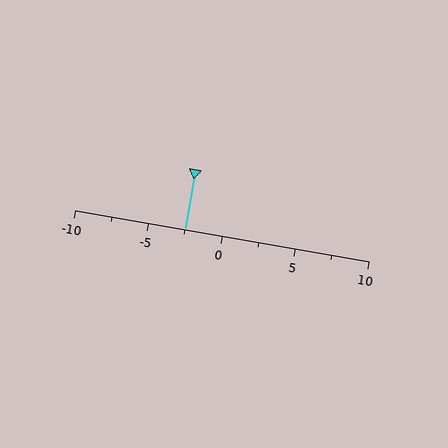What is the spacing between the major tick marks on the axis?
The major ticks are spaced 5 apart.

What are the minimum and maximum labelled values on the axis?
The axis runs from -10 to 10.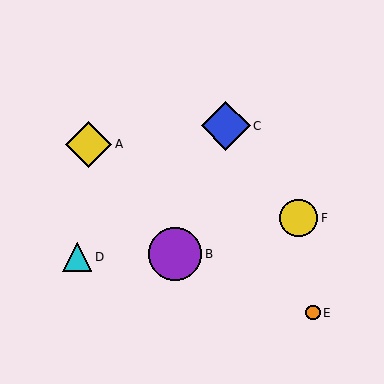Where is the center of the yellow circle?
The center of the yellow circle is at (299, 218).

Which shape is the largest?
The purple circle (labeled B) is the largest.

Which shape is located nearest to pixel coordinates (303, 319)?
The orange circle (labeled E) at (313, 313) is nearest to that location.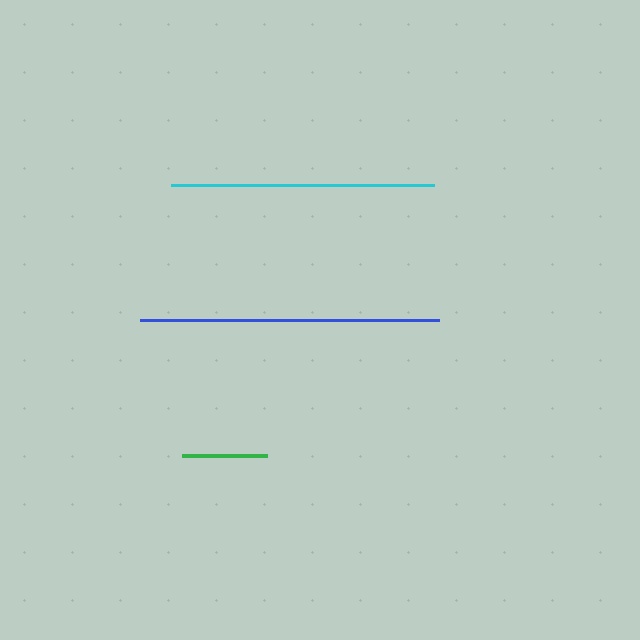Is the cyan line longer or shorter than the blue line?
The blue line is longer than the cyan line.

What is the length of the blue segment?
The blue segment is approximately 300 pixels long.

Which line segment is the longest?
The blue line is the longest at approximately 300 pixels.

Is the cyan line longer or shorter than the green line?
The cyan line is longer than the green line.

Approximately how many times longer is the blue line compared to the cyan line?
The blue line is approximately 1.1 times the length of the cyan line.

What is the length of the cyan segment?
The cyan segment is approximately 264 pixels long.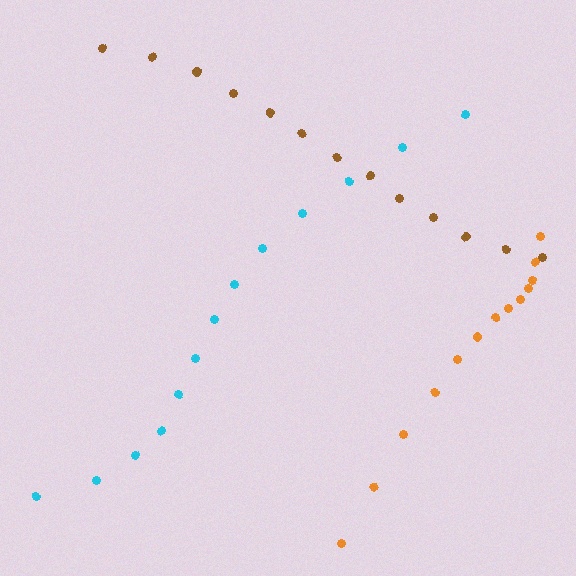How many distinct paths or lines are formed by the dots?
There are 3 distinct paths.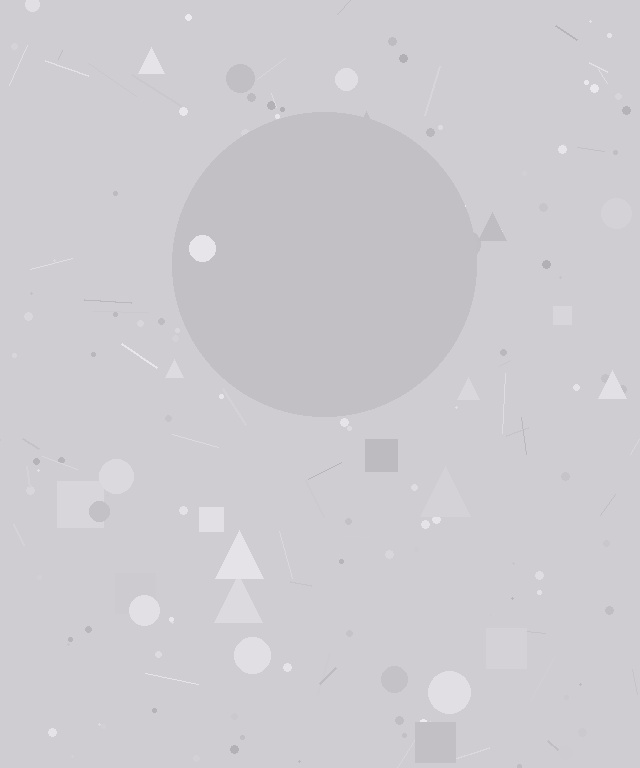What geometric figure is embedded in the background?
A circle is embedded in the background.